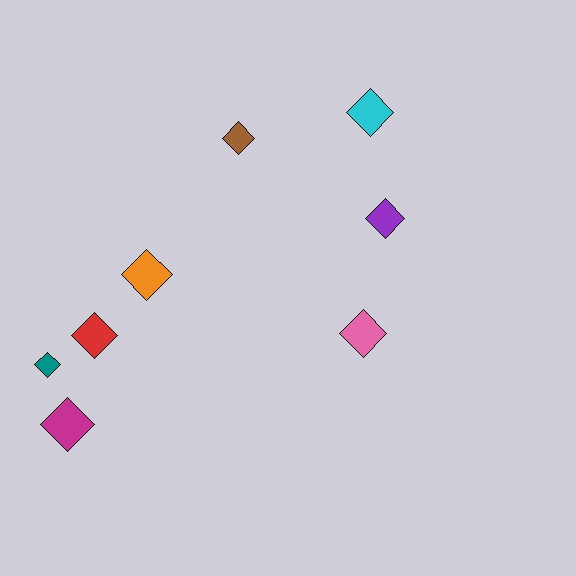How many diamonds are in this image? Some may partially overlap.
There are 8 diamonds.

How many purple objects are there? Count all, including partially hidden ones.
There is 1 purple object.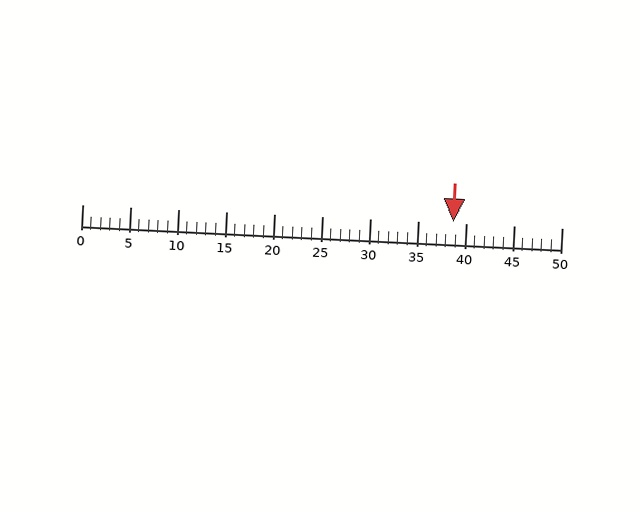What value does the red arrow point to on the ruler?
The red arrow points to approximately 39.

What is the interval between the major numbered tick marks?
The major tick marks are spaced 5 units apart.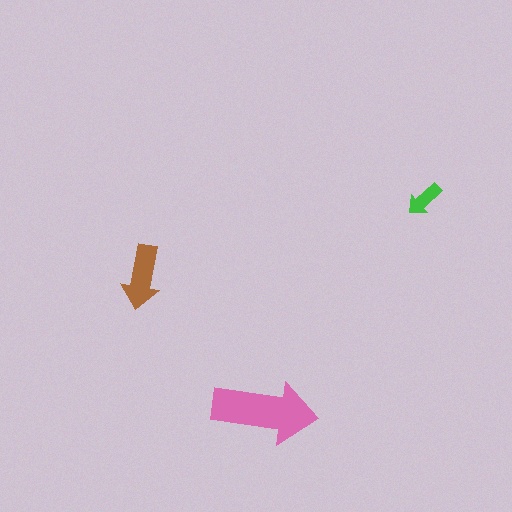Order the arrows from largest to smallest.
the pink one, the brown one, the green one.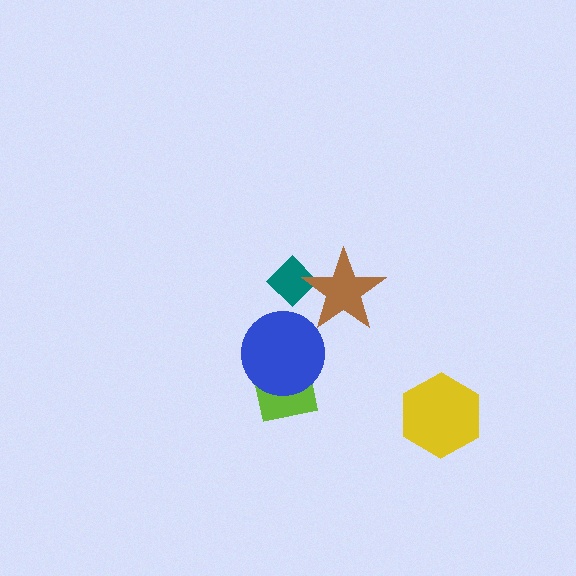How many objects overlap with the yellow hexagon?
0 objects overlap with the yellow hexagon.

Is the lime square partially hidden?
Yes, it is partially covered by another shape.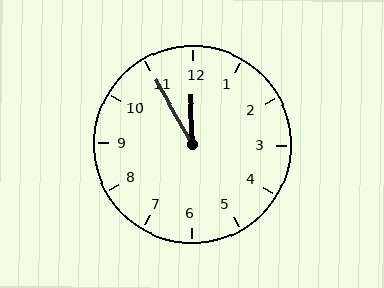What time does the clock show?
11:55.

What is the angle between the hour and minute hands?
Approximately 28 degrees.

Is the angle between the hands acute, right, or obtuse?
It is acute.